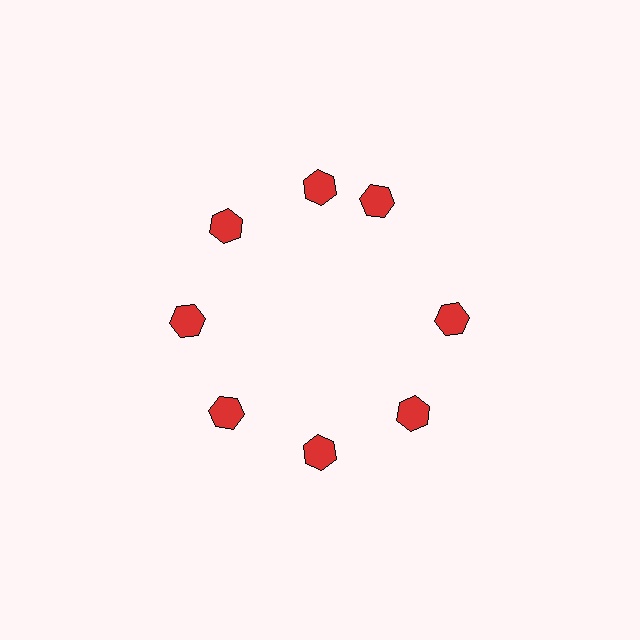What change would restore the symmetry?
The symmetry would be restored by rotating it back into even spacing with its neighbors so that all 8 hexagons sit at equal angles and equal distance from the center.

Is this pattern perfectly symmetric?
No. The 8 red hexagons are arranged in a ring, but one element near the 2 o'clock position is rotated out of alignment along the ring, breaking the 8-fold rotational symmetry.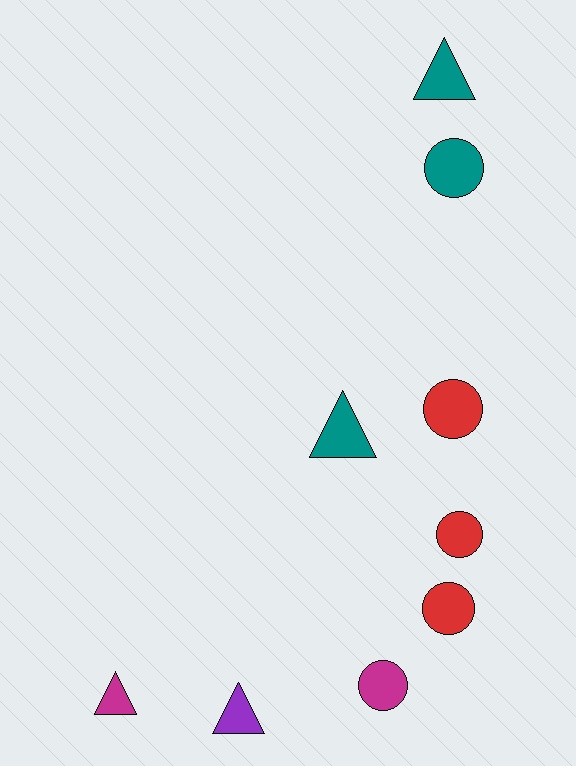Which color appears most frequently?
Red, with 3 objects.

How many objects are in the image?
There are 9 objects.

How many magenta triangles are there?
There is 1 magenta triangle.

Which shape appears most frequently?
Circle, with 5 objects.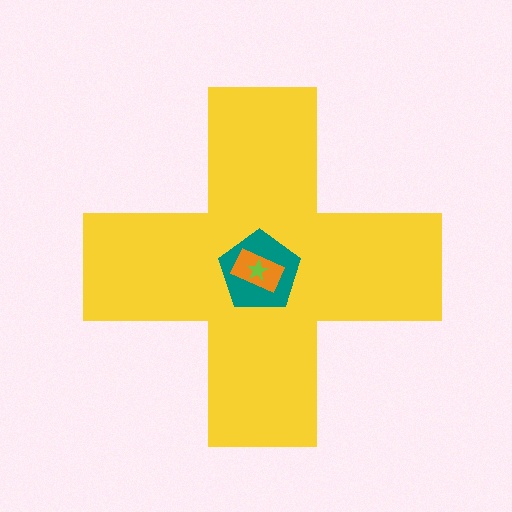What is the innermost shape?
The lime star.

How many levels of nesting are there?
4.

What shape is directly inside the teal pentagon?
The orange rectangle.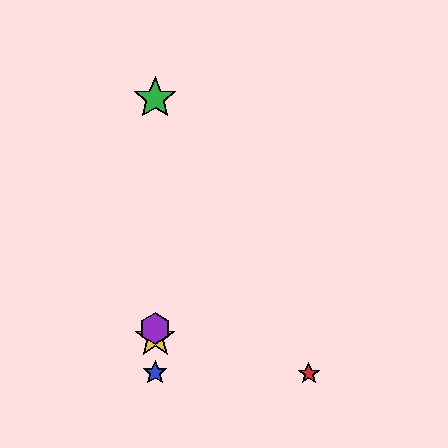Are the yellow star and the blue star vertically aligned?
Yes, both are at x≈155.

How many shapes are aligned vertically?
4 shapes (the blue star, the green star, the yellow star, the purple hexagon) are aligned vertically.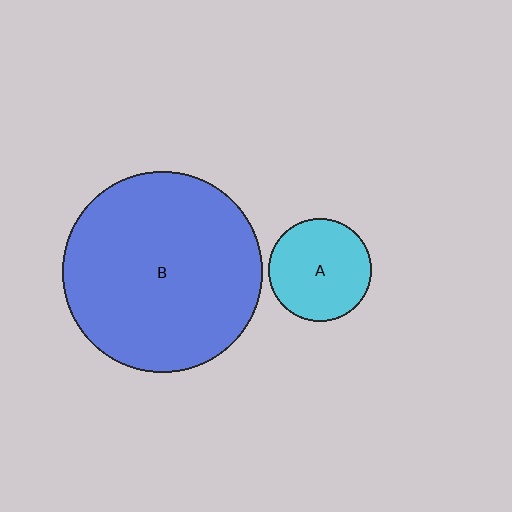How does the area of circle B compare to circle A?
Approximately 3.8 times.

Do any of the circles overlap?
No, none of the circles overlap.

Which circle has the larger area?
Circle B (blue).